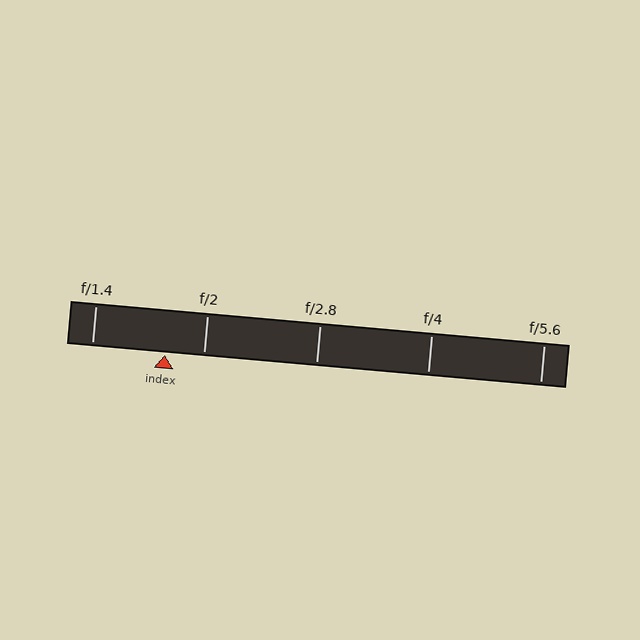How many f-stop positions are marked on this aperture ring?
There are 5 f-stop positions marked.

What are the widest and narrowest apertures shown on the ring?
The widest aperture shown is f/1.4 and the narrowest is f/5.6.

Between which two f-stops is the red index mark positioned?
The index mark is between f/1.4 and f/2.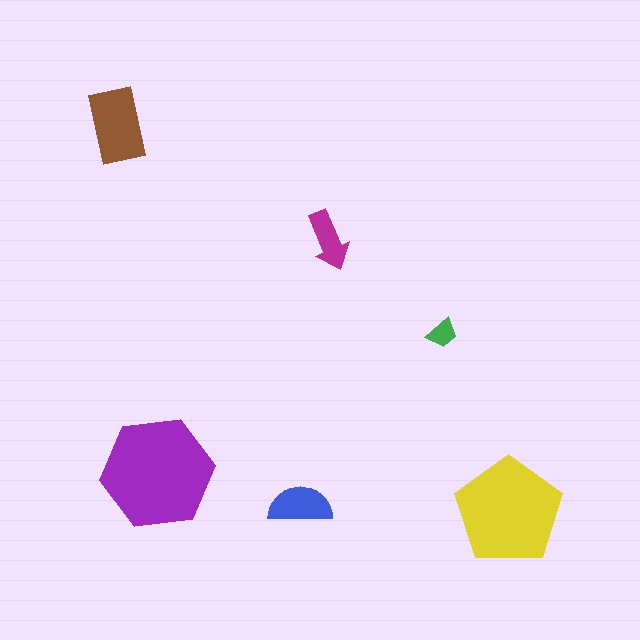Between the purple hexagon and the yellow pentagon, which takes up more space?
The purple hexagon.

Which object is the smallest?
The green trapezoid.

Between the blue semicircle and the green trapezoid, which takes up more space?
The blue semicircle.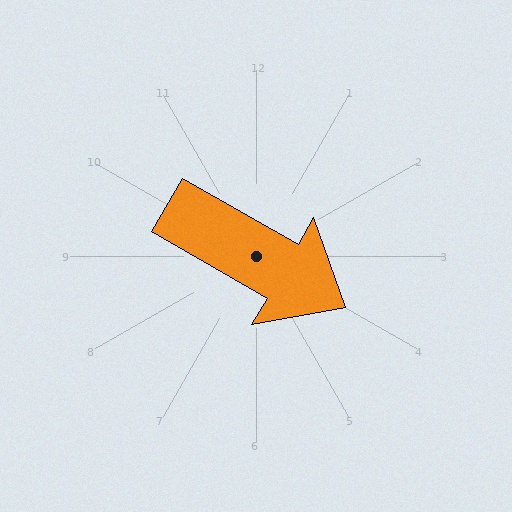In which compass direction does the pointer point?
Southeast.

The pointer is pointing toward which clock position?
Roughly 4 o'clock.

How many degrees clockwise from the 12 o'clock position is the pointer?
Approximately 120 degrees.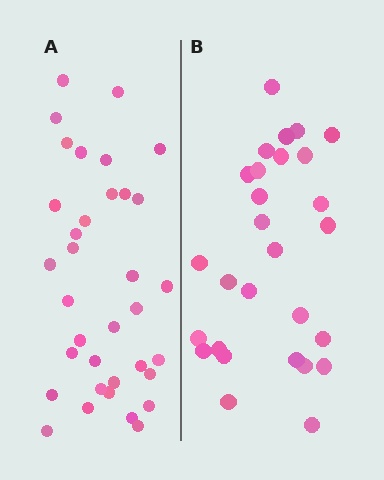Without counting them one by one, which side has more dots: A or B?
Region A (the left region) has more dots.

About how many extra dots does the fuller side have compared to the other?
Region A has roughly 8 or so more dots than region B.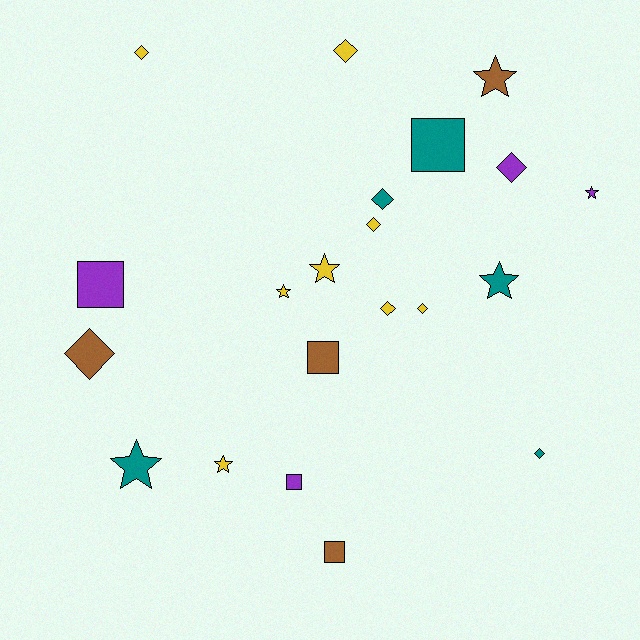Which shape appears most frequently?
Diamond, with 9 objects.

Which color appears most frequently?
Yellow, with 8 objects.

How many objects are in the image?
There are 21 objects.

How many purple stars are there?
There is 1 purple star.